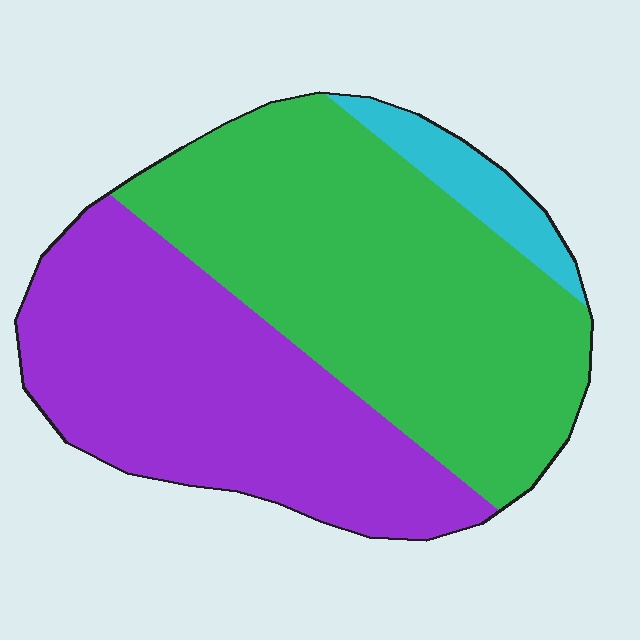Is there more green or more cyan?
Green.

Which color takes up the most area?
Green, at roughly 50%.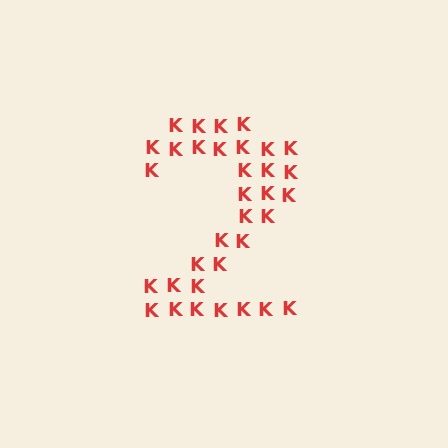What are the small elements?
The small elements are letter K's.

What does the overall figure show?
The overall figure shows the digit 2.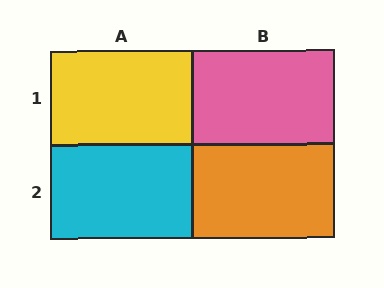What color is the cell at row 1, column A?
Yellow.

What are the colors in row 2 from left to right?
Cyan, orange.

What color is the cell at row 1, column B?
Pink.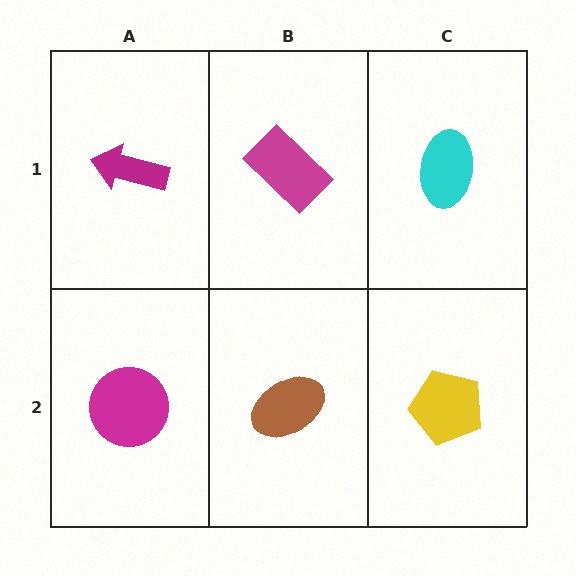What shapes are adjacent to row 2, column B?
A magenta rectangle (row 1, column B), a magenta circle (row 2, column A), a yellow pentagon (row 2, column C).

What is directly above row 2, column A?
A magenta arrow.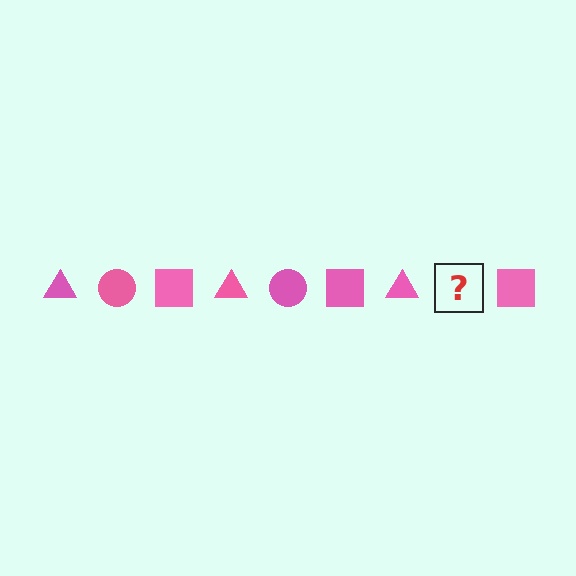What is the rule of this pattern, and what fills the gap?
The rule is that the pattern cycles through triangle, circle, square shapes in pink. The gap should be filled with a pink circle.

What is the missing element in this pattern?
The missing element is a pink circle.